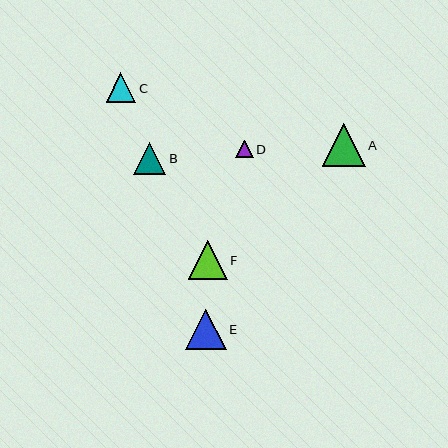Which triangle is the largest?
Triangle A is the largest with a size of approximately 43 pixels.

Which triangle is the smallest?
Triangle D is the smallest with a size of approximately 18 pixels.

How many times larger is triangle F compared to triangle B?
Triangle F is approximately 1.2 times the size of triangle B.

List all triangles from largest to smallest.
From largest to smallest: A, E, F, B, C, D.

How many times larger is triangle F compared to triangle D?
Triangle F is approximately 2.2 times the size of triangle D.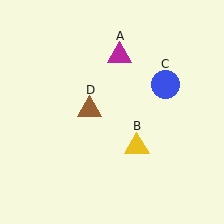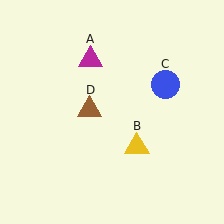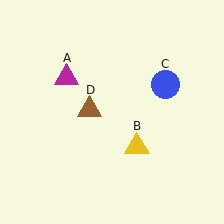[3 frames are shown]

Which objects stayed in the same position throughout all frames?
Yellow triangle (object B) and blue circle (object C) and brown triangle (object D) remained stationary.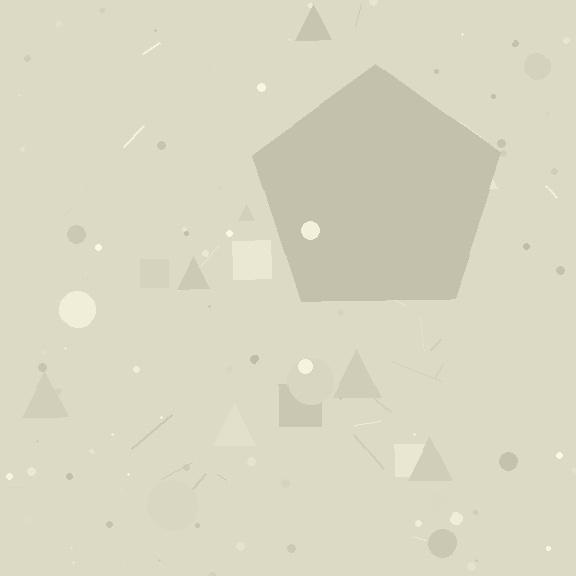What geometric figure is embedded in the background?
A pentagon is embedded in the background.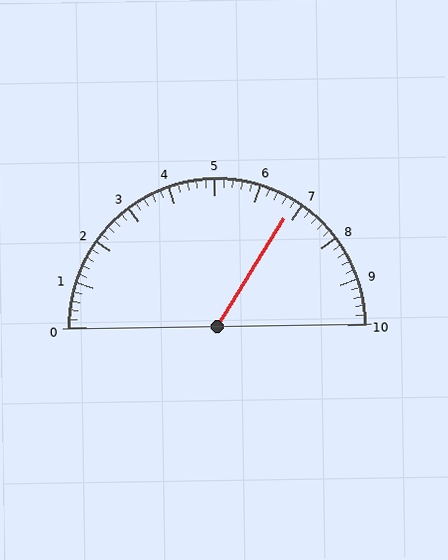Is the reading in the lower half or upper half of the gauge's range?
The reading is in the upper half of the range (0 to 10).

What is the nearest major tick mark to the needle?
The nearest major tick mark is 7.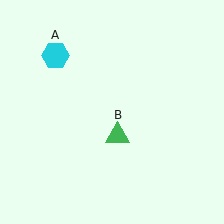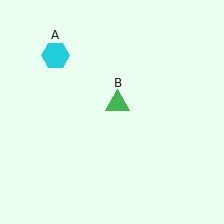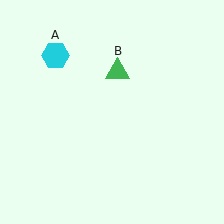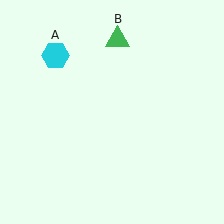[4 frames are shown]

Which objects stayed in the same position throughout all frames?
Cyan hexagon (object A) remained stationary.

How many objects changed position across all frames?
1 object changed position: green triangle (object B).